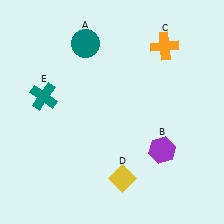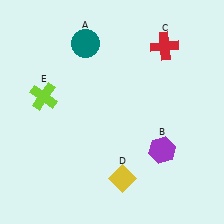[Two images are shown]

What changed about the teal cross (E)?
In Image 1, E is teal. In Image 2, it changed to lime.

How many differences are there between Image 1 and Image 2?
There are 2 differences between the two images.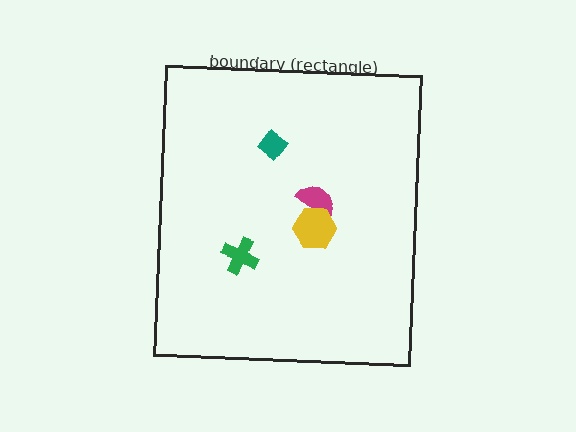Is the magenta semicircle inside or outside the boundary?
Inside.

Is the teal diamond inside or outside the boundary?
Inside.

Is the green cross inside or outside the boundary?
Inside.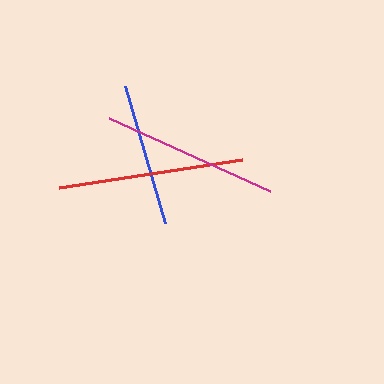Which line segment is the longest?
The red line is the longest at approximately 186 pixels.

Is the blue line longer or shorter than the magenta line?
The magenta line is longer than the blue line.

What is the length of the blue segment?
The blue segment is approximately 143 pixels long.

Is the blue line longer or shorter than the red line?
The red line is longer than the blue line.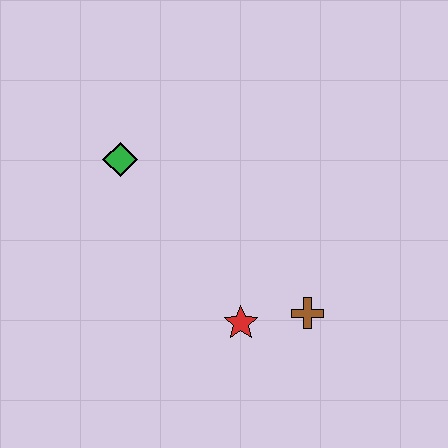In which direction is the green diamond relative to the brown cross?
The green diamond is to the left of the brown cross.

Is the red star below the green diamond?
Yes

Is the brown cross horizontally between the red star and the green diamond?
No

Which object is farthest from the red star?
The green diamond is farthest from the red star.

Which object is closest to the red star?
The brown cross is closest to the red star.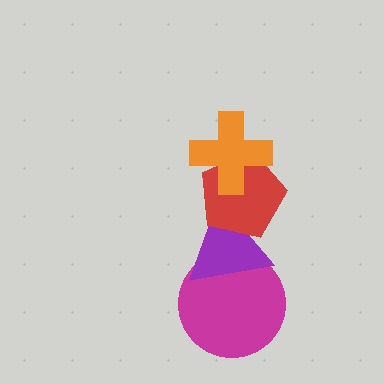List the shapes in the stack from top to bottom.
From top to bottom: the orange cross, the red pentagon, the purple triangle, the magenta circle.